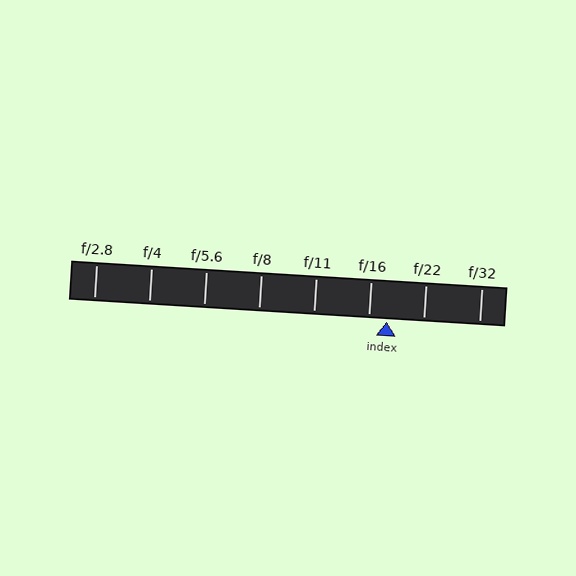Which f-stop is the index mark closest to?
The index mark is closest to f/16.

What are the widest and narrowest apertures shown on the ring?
The widest aperture shown is f/2.8 and the narrowest is f/32.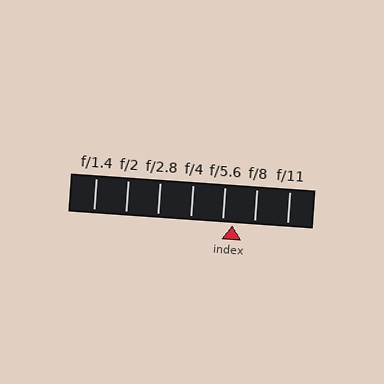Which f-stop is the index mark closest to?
The index mark is closest to f/5.6.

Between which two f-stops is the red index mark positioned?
The index mark is between f/5.6 and f/8.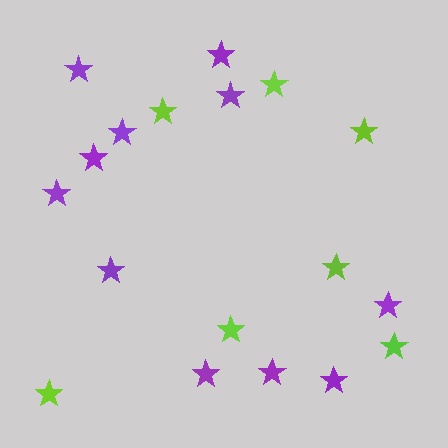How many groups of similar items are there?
There are 2 groups: one group of purple stars (11) and one group of lime stars (7).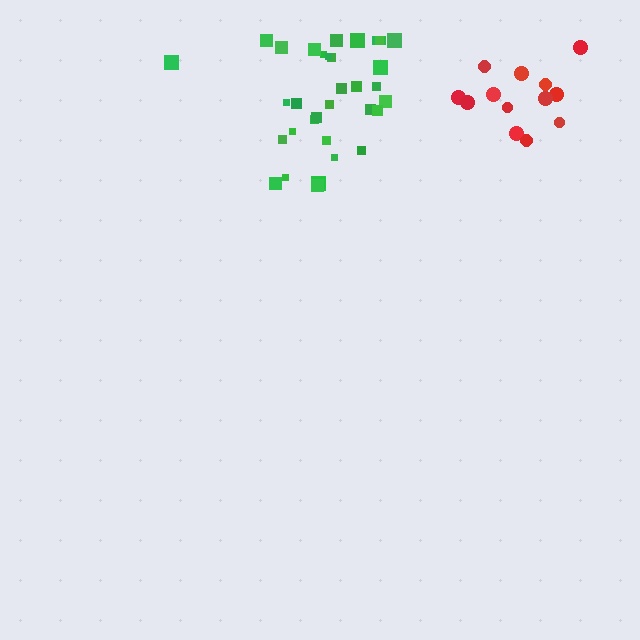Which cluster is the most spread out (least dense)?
Red.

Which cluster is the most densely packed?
Green.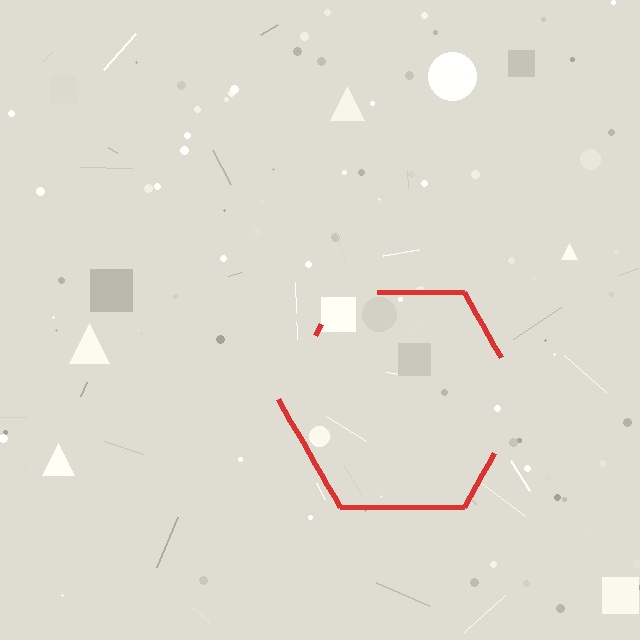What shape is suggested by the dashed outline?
The dashed outline suggests a hexagon.